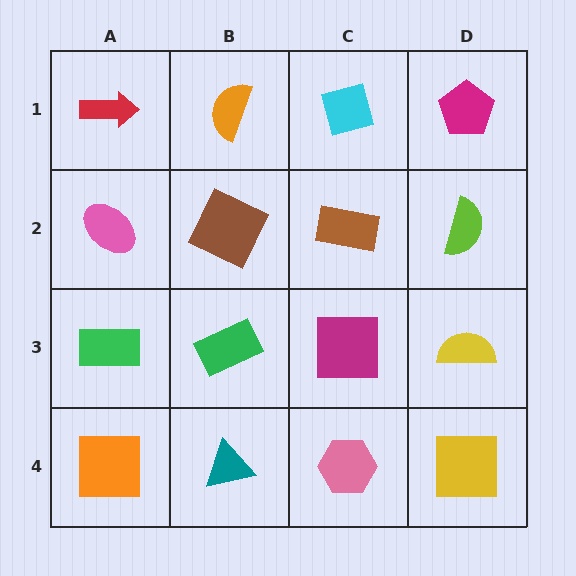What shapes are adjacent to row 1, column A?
A pink ellipse (row 2, column A), an orange semicircle (row 1, column B).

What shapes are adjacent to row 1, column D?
A lime semicircle (row 2, column D), a cyan square (row 1, column C).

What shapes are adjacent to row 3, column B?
A brown square (row 2, column B), a teal triangle (row 4, column B), a green rectangle (row 3, column A), a magenta square (row 3, column C).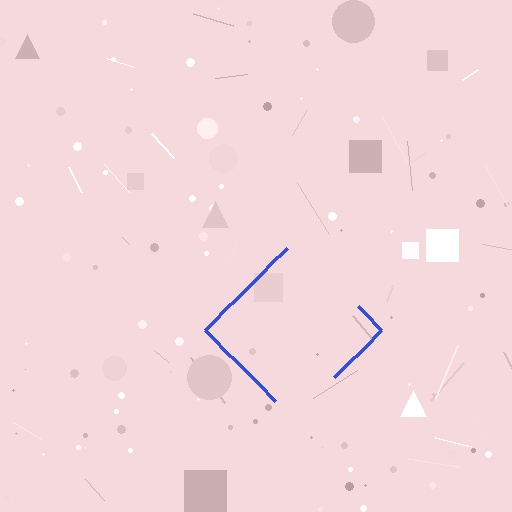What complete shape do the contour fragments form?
The contour fragments form a diamond.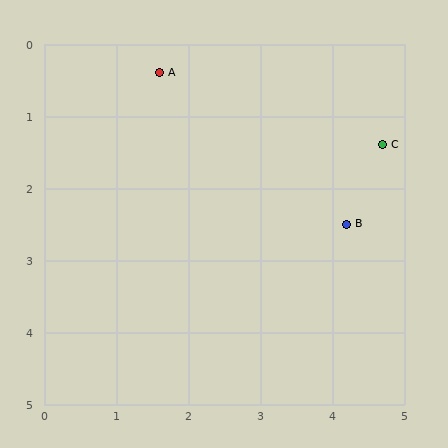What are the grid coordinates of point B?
Point B is at approximately (4.2, 2.5).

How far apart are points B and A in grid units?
Points B and A are about 3.3 grid units apart.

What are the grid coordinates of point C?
Point C is at approximately (4.7, 1.4).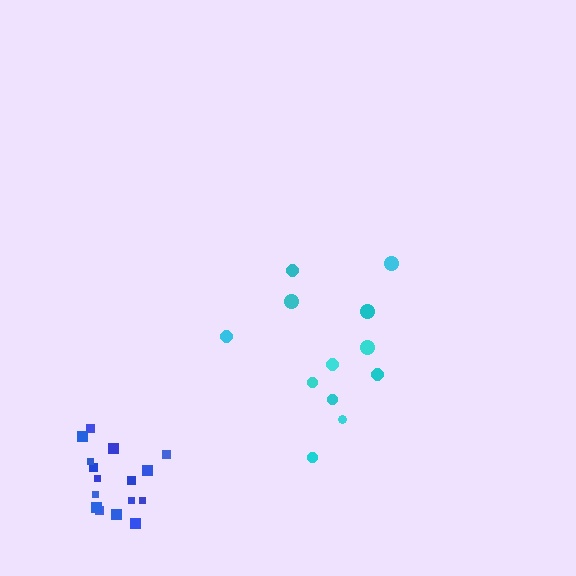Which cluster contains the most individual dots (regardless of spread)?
Blue (16).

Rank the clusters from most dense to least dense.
blue, cyan.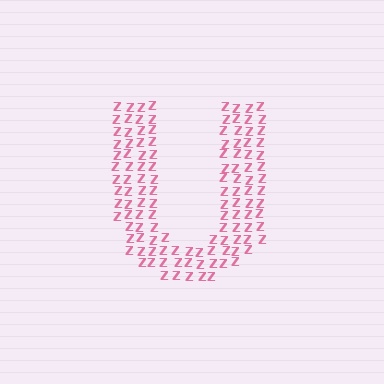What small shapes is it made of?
It is made of small letter Z's.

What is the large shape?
The large shape is the letter U.